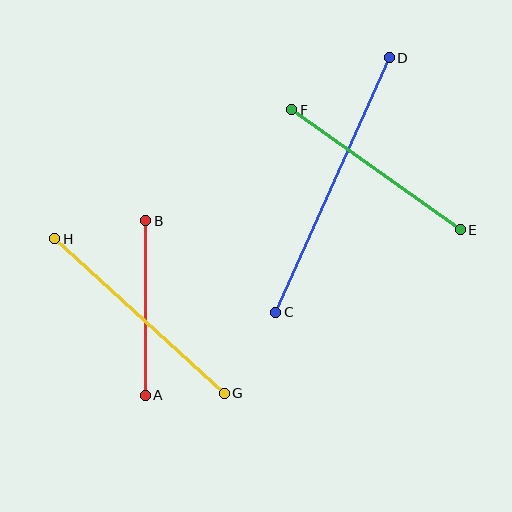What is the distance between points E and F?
The distance is approximately 207 pixels.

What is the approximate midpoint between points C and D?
The midpoint is at approximately (333, 185) pixels.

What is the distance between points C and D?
The distance is approximately 279 pixels.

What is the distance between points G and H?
The distance is approximately 229 pixels.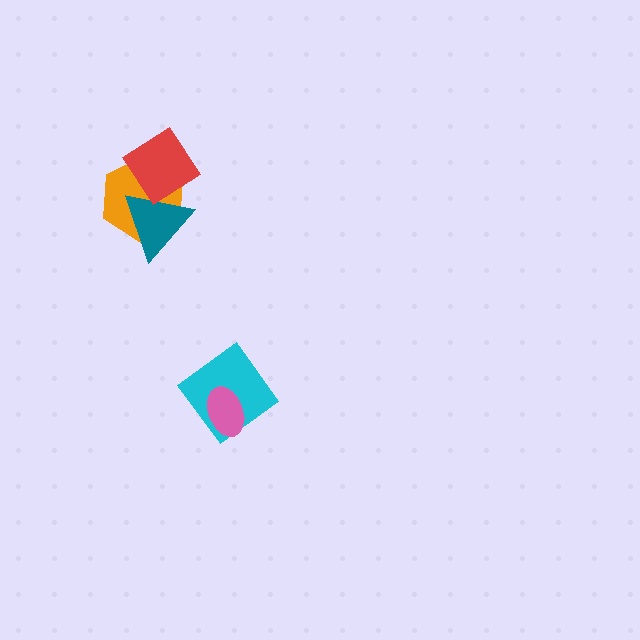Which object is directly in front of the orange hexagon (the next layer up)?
The teal triangle is directly in front of the orange hexagon.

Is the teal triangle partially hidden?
Yes, it is partially covered by another shape.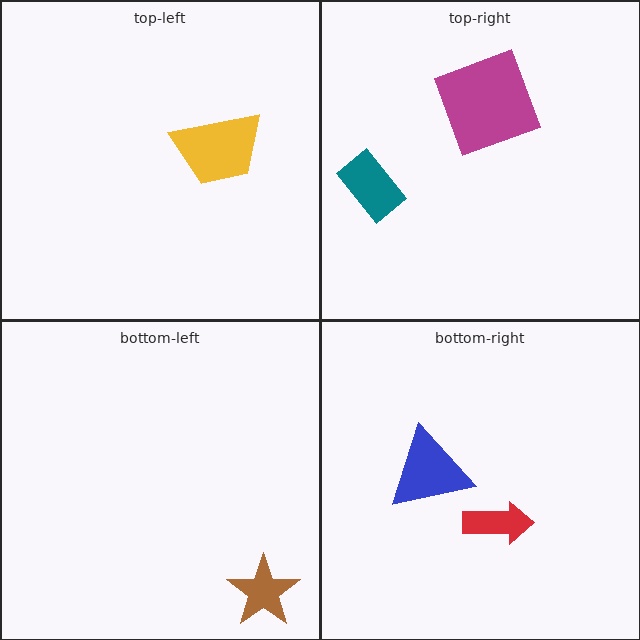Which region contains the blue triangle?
The bottom-right region.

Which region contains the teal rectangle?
The top-right region.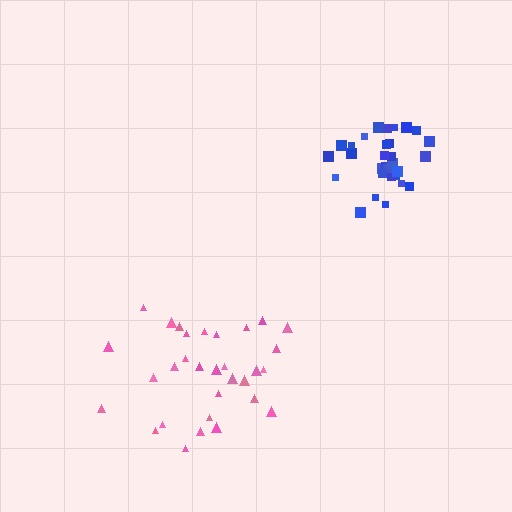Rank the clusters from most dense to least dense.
blue, pink.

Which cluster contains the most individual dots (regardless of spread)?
Pink (32).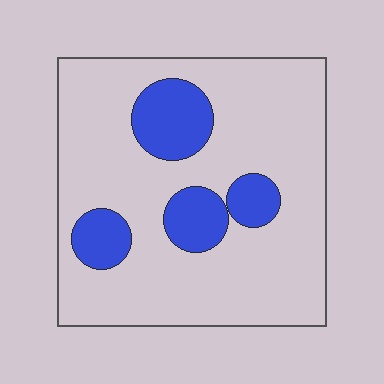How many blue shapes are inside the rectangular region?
4.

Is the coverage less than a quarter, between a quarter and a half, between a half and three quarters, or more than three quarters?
Less than a quarter.